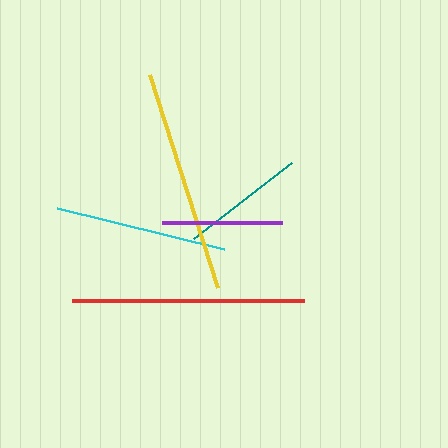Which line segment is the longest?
The red line is the longest at approximately 232 pixels.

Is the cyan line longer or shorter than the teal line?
The cyan line is longer than the teal line.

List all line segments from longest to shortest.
From longest to shortest: red, yellow, cyan, teal, purple.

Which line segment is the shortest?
The purple line is the shortest at approximately 120 pixels.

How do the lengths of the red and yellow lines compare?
The red and yellow lines are approximately the same length.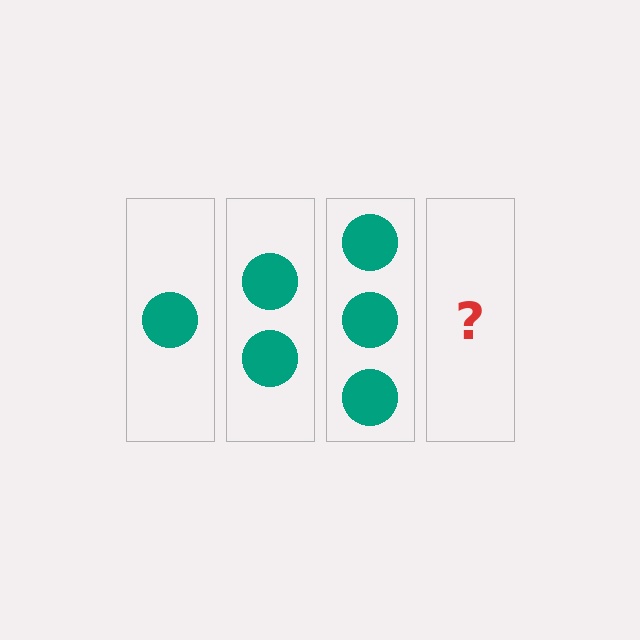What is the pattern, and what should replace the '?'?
The pattern is that each step adds one more circle. The '?' should be 4 circles.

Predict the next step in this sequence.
The next step is 4 circles.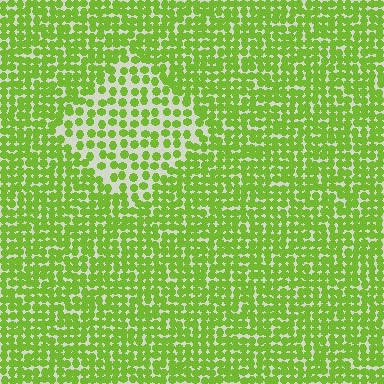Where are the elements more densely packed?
The elements are more densely packed outside the diamond boundary.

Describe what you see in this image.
The image contains small lime elements arranged at two different densities. A diamond-shaped region is visible where the elements are less densely packed than the surrounding area.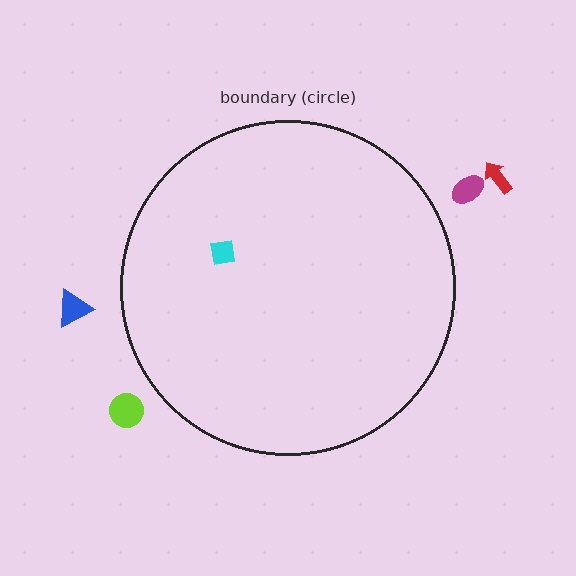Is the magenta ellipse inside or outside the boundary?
Outside.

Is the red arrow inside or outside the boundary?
Outside.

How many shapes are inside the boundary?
1 inside, 4 outside.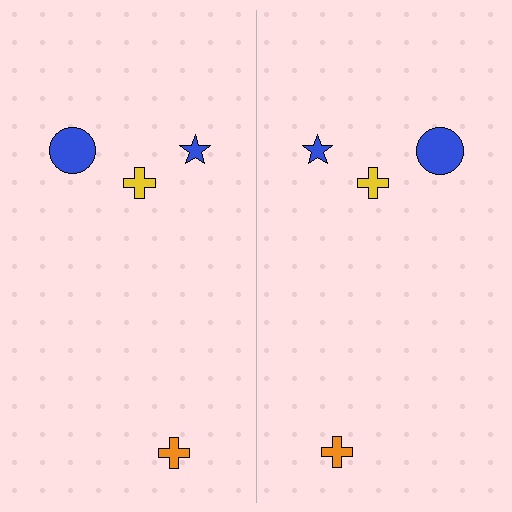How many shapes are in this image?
There are 8 shapes in this image.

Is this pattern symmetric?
Yes, this pattern has bilateral (reflection) symmetry.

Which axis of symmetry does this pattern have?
The pattern has a vertical axis of symmetry running through the center of the image.